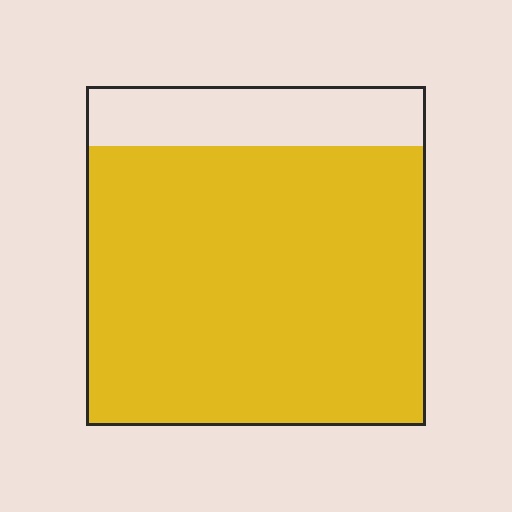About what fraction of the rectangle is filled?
About five sixths (5/6).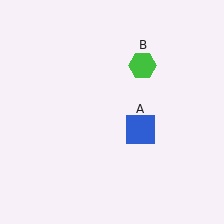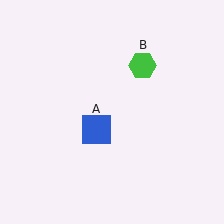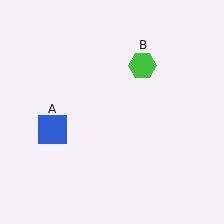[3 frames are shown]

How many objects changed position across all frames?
1 object changed position: blue square (object A).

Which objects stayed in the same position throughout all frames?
Green hexagon (object B) remained stationary.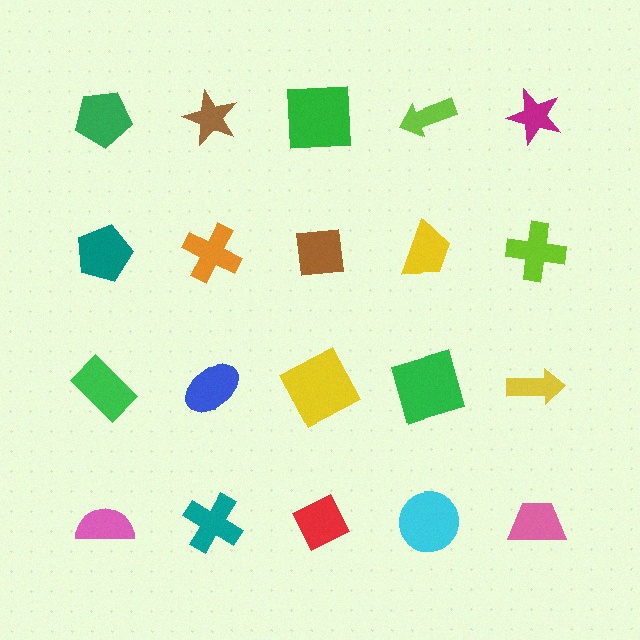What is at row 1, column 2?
A brown star.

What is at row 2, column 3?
A brown square.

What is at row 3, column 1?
A green rectangle.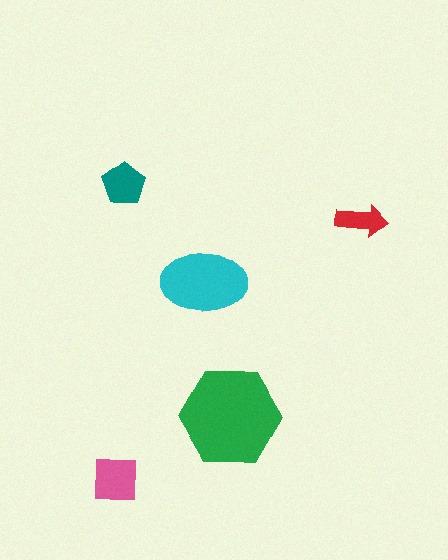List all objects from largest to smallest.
The green hexagon, the cyan ellipse, the pink square, the teal pentagon, the red arrow.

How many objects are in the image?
There are 5 objects in the image.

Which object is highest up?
The teal pentagon is topmost.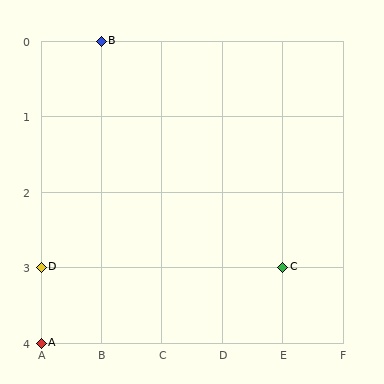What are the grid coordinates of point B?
Point B is at grid coordinates (B, 0).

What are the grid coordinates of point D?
Point D is at grid coordinates (A, 3).